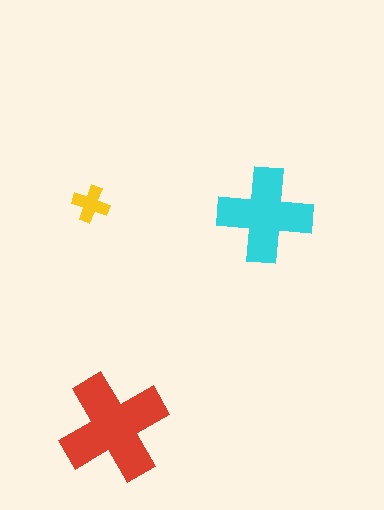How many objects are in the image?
There are 3 objects in the image.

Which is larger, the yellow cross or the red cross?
The red one.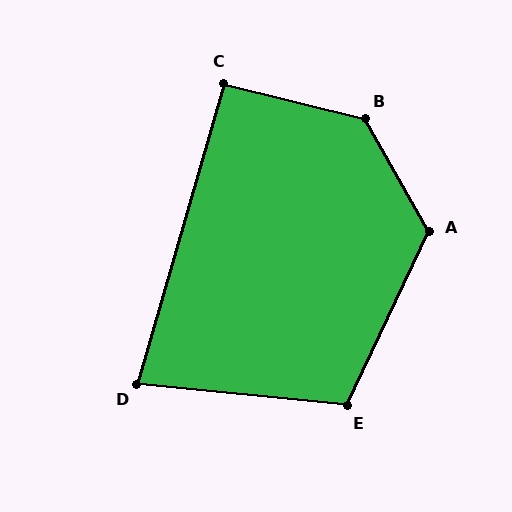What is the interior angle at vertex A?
Approximately 125 degrees (obtuse).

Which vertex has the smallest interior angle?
D, at approximately 80 degrees.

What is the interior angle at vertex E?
Approximately 109 degrees (obtuse).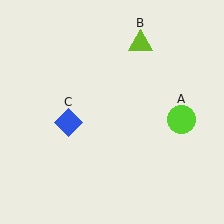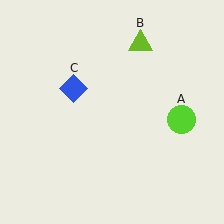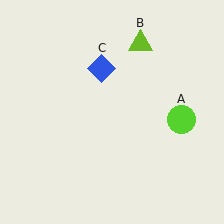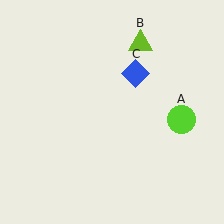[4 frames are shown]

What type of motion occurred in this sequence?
The blue diamond (object C) rotated clockwise around the center of the scene.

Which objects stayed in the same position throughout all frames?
Lime circle (object A) and lime triangle (object B) remained stationary.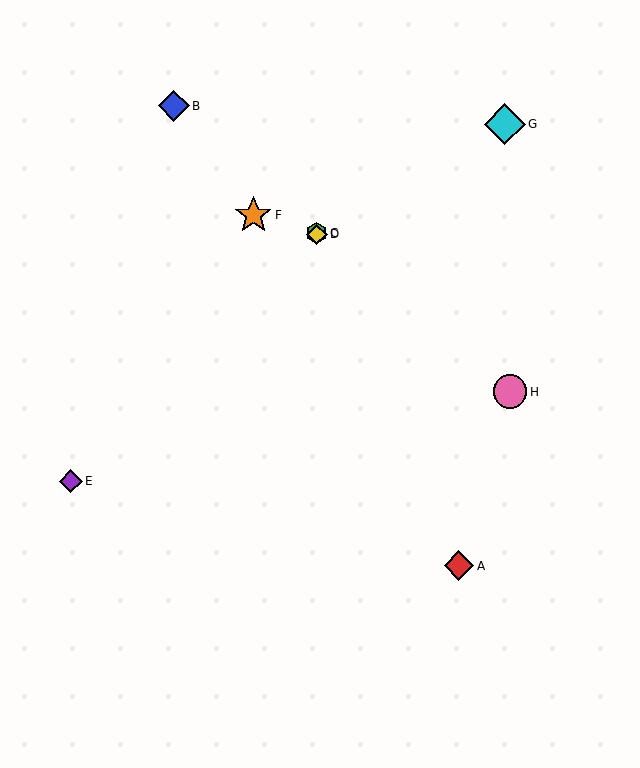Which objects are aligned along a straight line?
Objects A, C, D are aligned along a straight line.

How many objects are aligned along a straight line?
3 objects (A, C, D) are aligned along a straight line.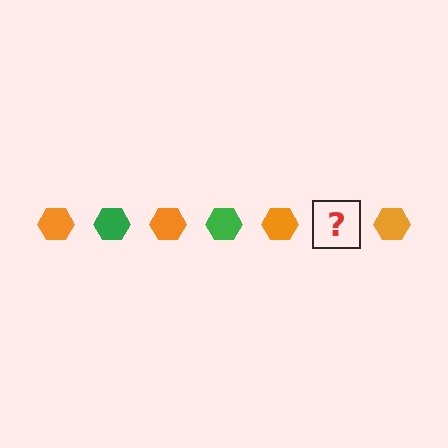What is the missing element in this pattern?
The missing element is a green hexagon.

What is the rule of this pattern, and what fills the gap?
The rule is that the pattern cycles through orange, green hexagons. The gap should be filled with a green hexagon.